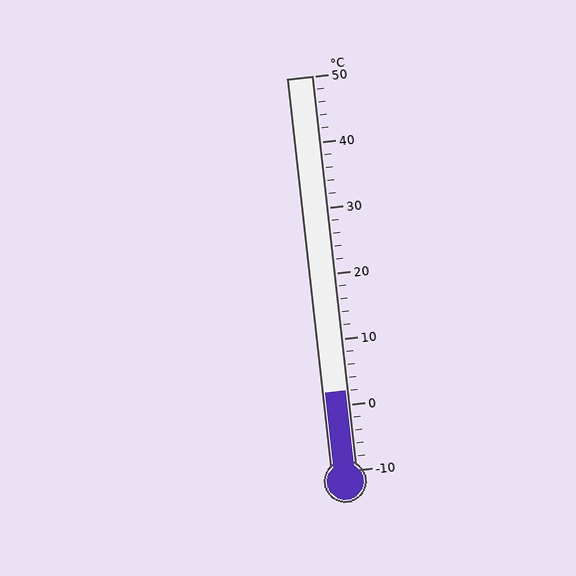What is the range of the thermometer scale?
The thermometer scale ranges from -10°C to 50°C.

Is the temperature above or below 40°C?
The temperature is below 40°C.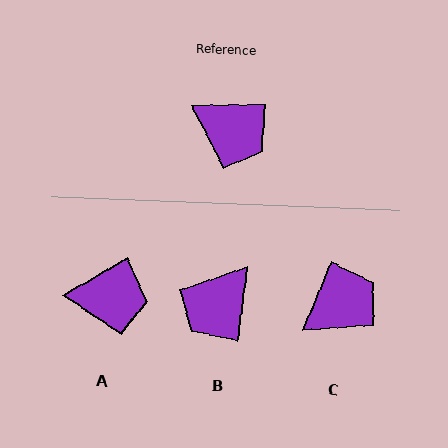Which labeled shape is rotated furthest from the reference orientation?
B, about 98 degrees away.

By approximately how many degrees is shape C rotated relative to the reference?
Approximately 66 degrees counter-clockwise.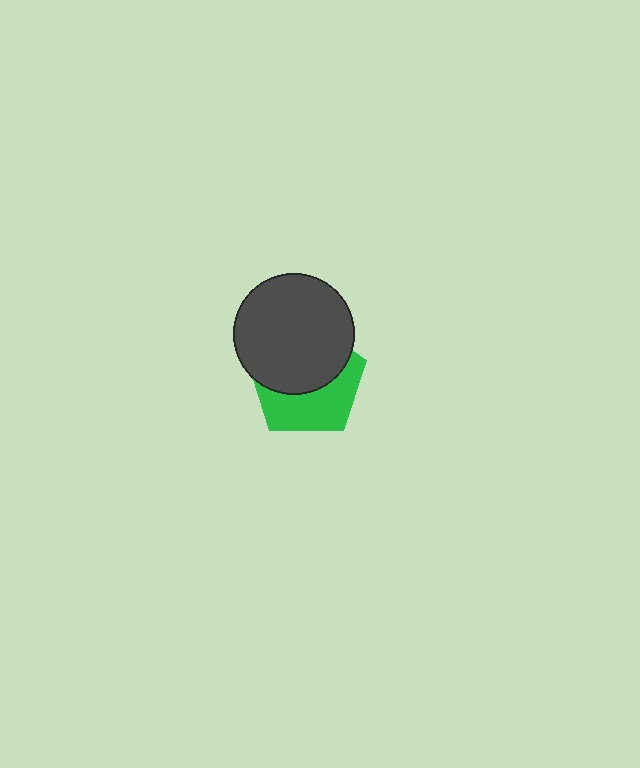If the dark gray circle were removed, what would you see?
You would see the complete green pentagon.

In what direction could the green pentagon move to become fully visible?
The green pentagon could move down. That would shift it out from behind the dark gray circle entirely.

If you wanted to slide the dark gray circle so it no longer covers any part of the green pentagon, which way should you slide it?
Slide it up — that is the most direct way to separate the two shapes.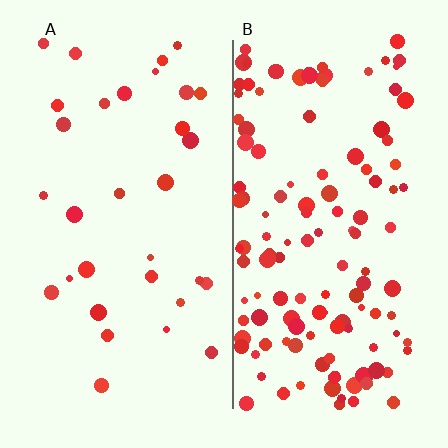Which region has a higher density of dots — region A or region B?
B (the right).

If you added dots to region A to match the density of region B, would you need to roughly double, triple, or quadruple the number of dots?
Approximately quadruple.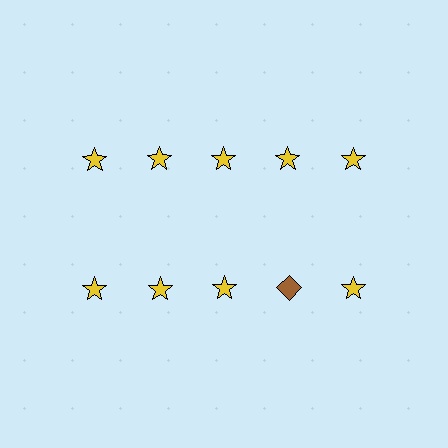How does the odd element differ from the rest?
It differs in both color (brown instead of yellow) and shape (diamond instead of star).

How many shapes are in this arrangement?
There are 10 shapes arranged in a grid pattern.